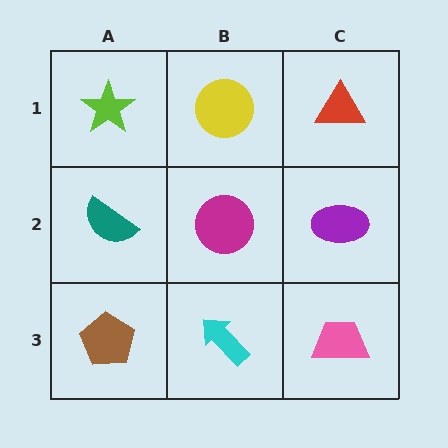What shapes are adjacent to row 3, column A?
A teal semicircle (row 2, column A), a cyan arrow (row 3, column B).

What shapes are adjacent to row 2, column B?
A yellow circle (row 1, column B), a cyan arrow (row 3, column B), a teal semicircle (row 2, column A), a purple ellipse (row 2, column C).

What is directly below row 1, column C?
A purple ellipse.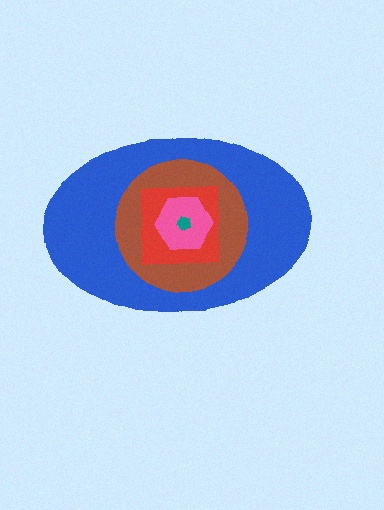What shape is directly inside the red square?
The pink hexagon.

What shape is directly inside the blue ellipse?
The brown circle.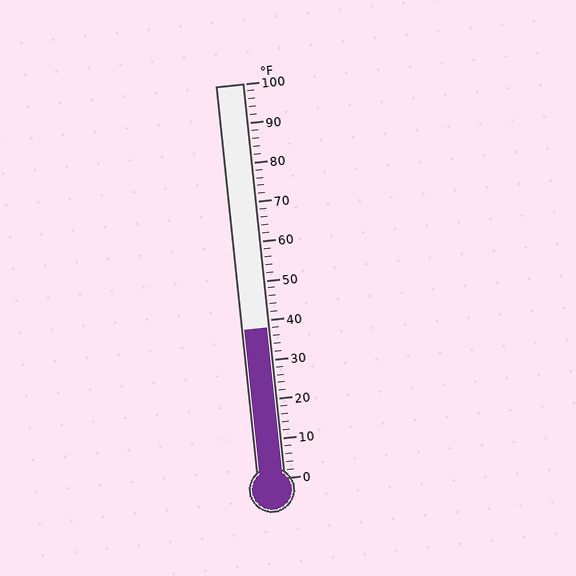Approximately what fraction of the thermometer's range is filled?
The thermometer is filled to approximately 40% of its range.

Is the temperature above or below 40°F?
The temperature is below 40°F.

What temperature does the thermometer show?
The thermometer shows approximately 38°F.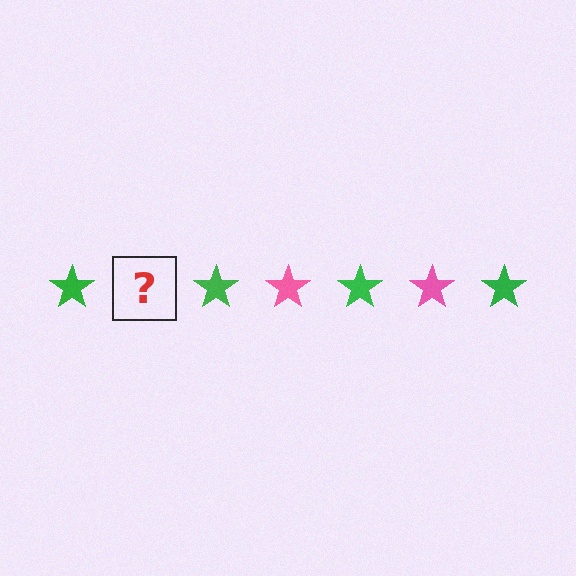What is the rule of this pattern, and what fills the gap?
The rule is that the pattern cycles through green, pink stars. The gap should be filled with a pink star.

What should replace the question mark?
The question mark should be replaced with a pink star.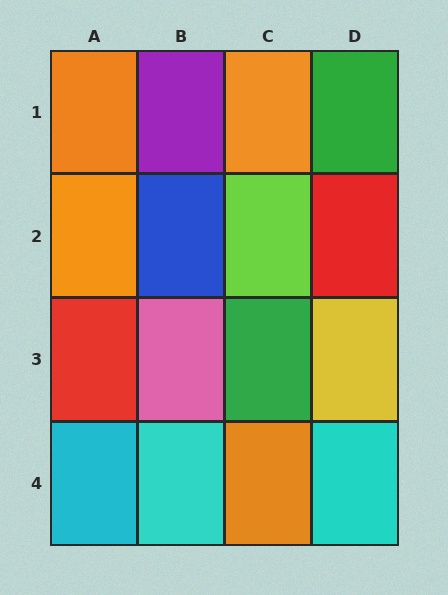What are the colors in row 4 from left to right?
Cyan, cyan, orange, cyan.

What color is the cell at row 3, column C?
Green.